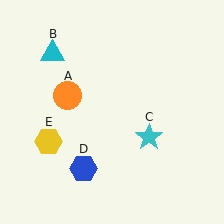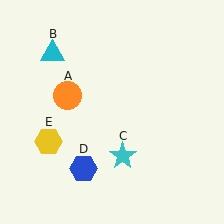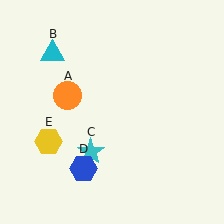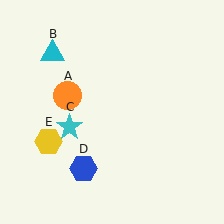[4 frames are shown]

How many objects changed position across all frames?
1 object changed position: cyan star (object C).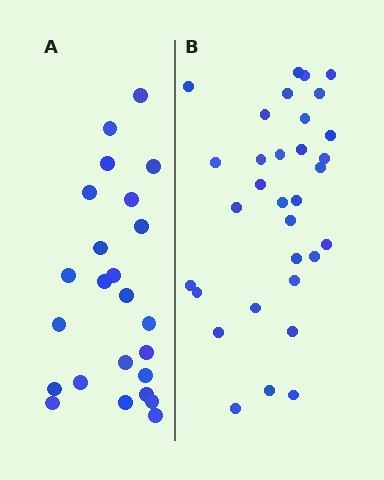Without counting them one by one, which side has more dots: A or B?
Region B (the right region) has more dots.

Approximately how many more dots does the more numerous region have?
Region B has roughly 8 or so more dots than region A.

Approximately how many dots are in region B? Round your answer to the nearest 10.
About 30 dots. (The exact count is 32, which rounds to 30.)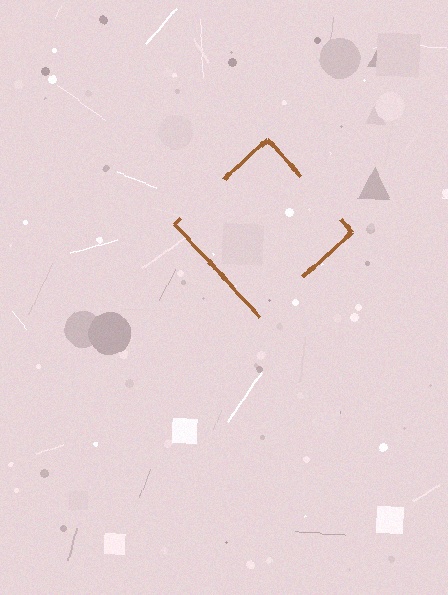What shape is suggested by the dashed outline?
The dashed outline suggests a diamond.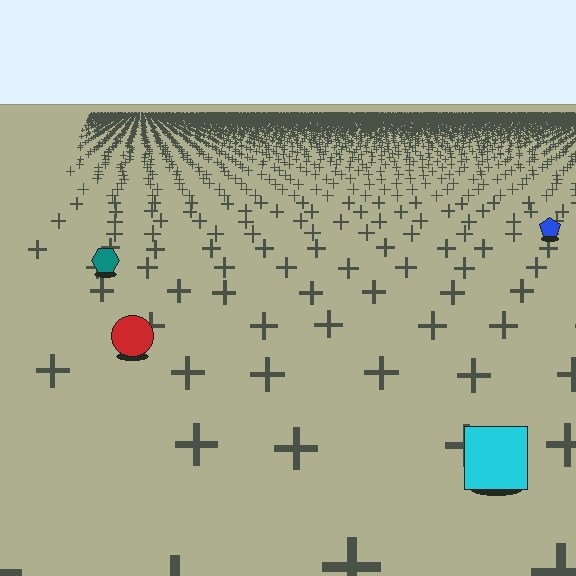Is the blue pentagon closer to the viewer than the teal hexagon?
No. The teal hexagon is closer — you can tell from the texture gradient: the ground texture is coarser near it.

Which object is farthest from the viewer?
The blue pentagon is farthest from the viewer. It appears smaller and the ground texture around it is denser.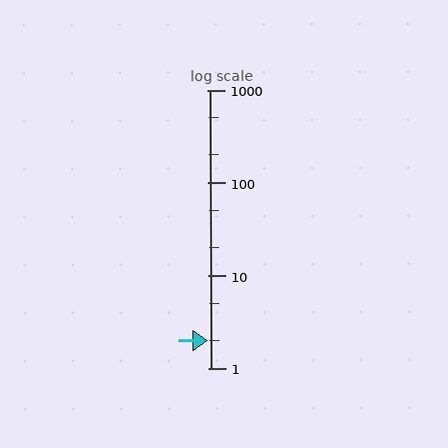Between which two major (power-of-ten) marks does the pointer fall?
The pointer is between 1 and 10.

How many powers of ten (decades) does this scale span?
The scale spans 3 decades, from 1 to 1000.